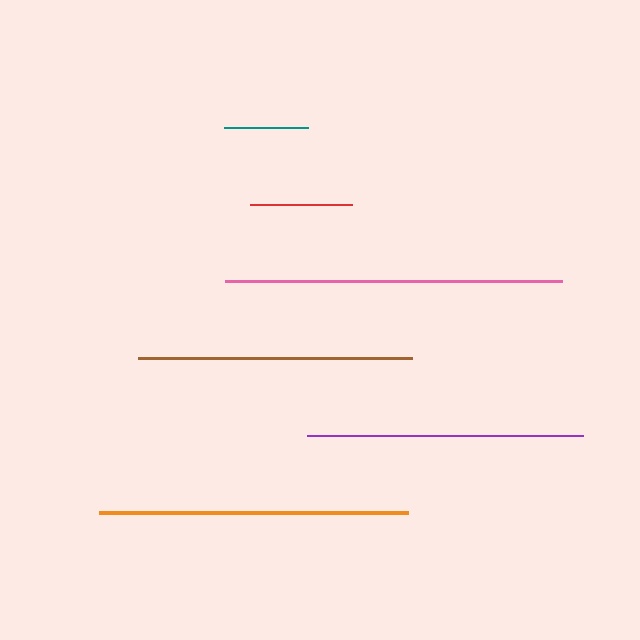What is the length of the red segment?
The red segment is approximately 101 pixels long.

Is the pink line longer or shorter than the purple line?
The pink line is longer than the purple line.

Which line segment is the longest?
The pink line is the longest at approximately 337 pixels.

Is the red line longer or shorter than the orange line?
The orange line is longer than the red line.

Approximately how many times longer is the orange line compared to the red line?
The orange line is approximately 3.0 times the length of the red line.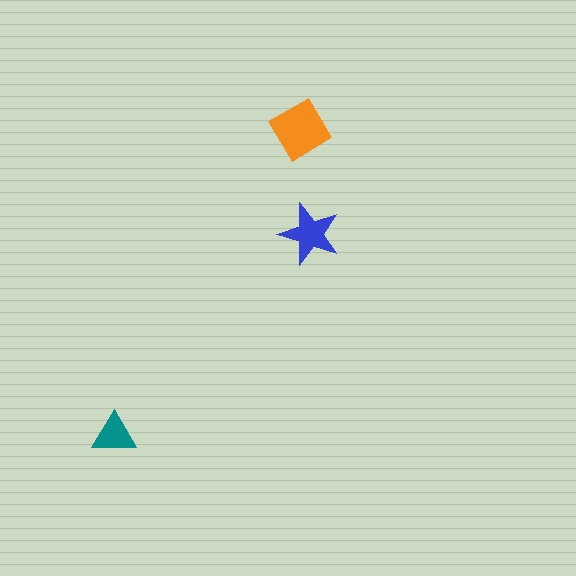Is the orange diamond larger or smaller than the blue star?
Larger.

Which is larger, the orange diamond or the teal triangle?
The orange diamond.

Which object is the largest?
The orange diamond.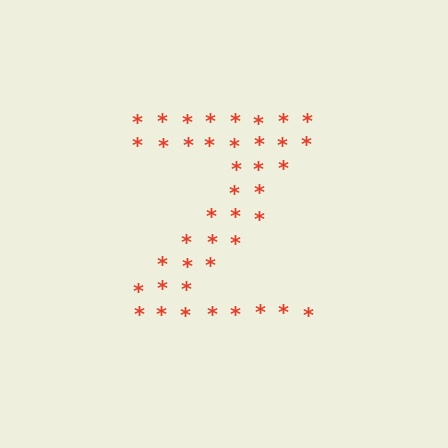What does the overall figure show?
The overall figure shows the letter Z.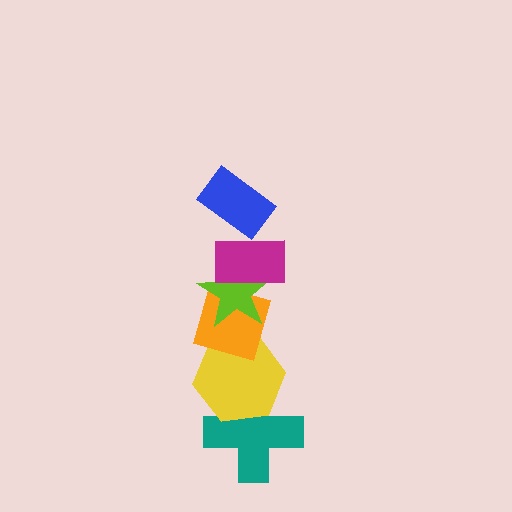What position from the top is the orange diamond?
The orange diamond is 4th from the top.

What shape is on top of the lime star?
The magenta rectangle is on top of the lime star.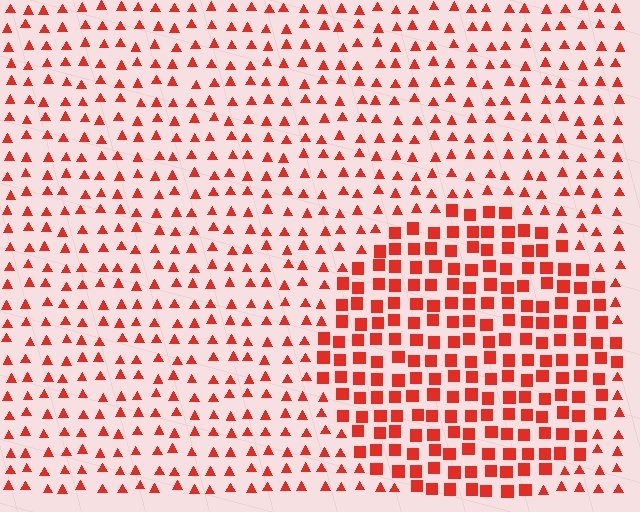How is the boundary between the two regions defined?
The boundary is defined by a change in element shape: squares inside vs. triangles outside. All elements share the same color and spacing.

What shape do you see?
I see a circle.